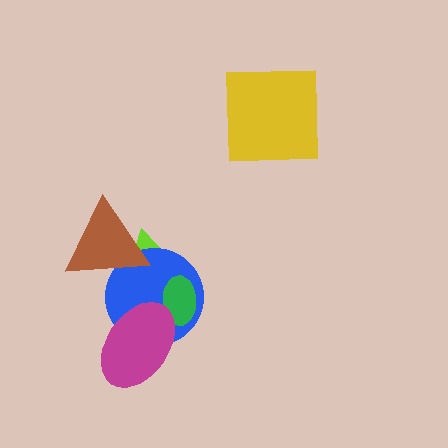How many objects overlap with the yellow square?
0 objects overlap with the yellow square.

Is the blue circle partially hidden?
Yes, it is partially covered by another shape.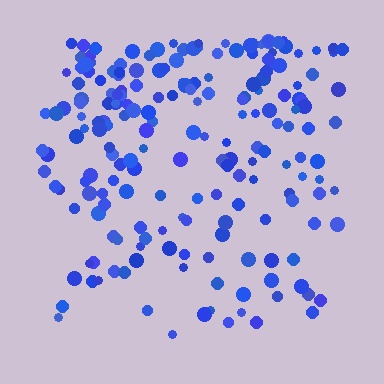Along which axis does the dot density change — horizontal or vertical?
Vertical.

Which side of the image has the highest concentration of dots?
The top.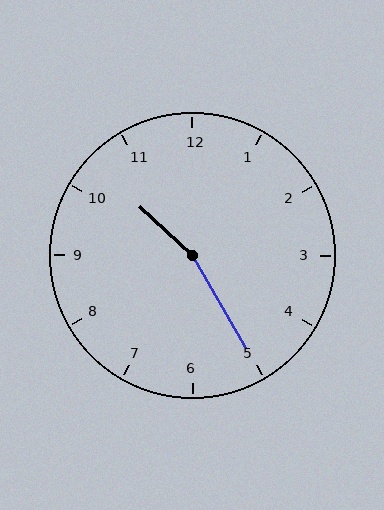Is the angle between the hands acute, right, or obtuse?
It is obtuse.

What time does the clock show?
10:25.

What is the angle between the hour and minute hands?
Approximately 162 degrees.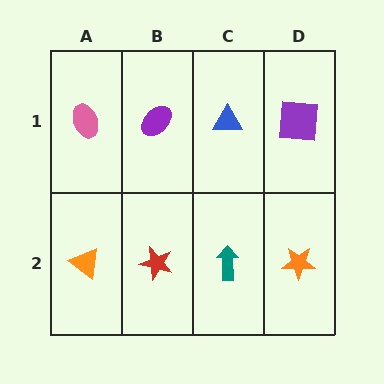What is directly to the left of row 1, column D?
A blue triangle.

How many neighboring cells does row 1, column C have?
3.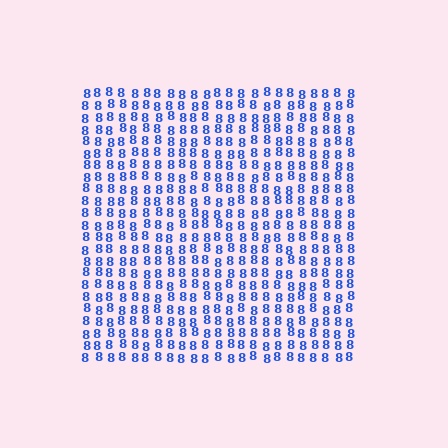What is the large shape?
The large shape is a square.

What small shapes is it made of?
It is made of small digit 8's.